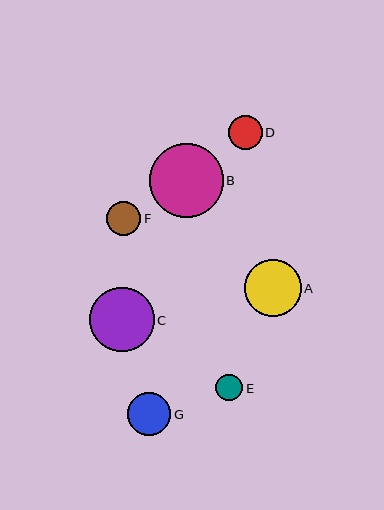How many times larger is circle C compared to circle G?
Circle C is approximately 1.5 times the size of circle G.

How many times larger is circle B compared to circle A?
Circle B is approximately 1.3 times the size of circle A.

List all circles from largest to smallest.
From largest to smallest: B, C, A, G, F, D, E.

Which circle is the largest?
Circle B is the largest with a size of approximately 74 pixels.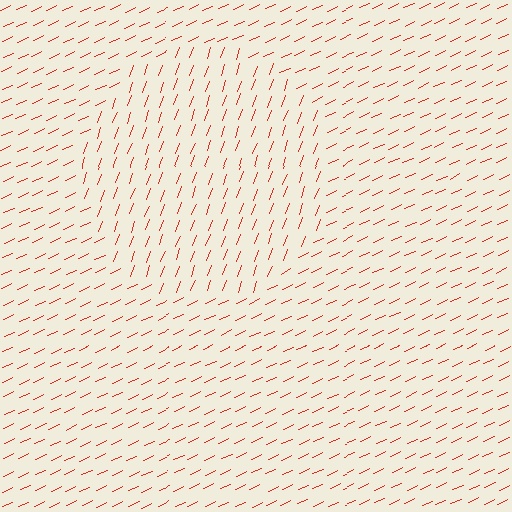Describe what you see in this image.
The image is filled with small red line segments. A circle region in the image has lines oriented differently from the surrounding lines, creating a visible texture boundary.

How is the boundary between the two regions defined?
The boundary is defined purely by a change in line orientation (approximately 45 degrees difference). All lines are the same color and thickness.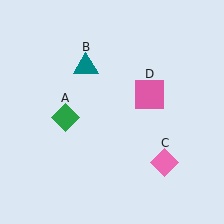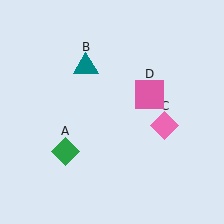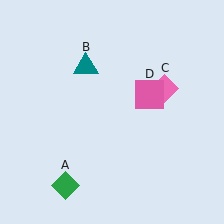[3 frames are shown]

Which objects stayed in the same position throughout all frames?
Teal triangle (object B) and pink square (object D) remained stationary.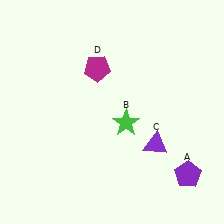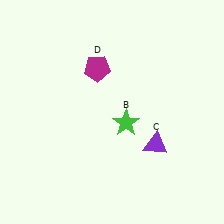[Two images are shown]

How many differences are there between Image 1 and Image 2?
There is 1 difference between the two images.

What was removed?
The purple pentagon (A) was removed in Image 2.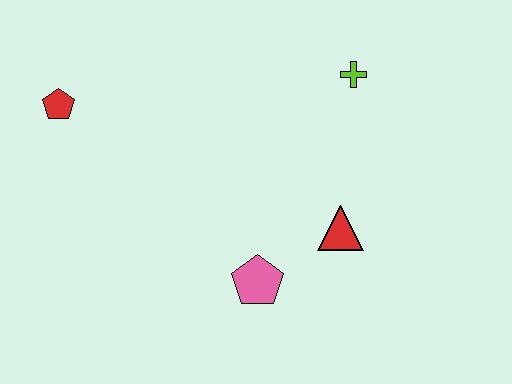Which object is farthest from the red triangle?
The red pentagon is farthest from the red triangle.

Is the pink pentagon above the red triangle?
No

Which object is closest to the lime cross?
The red triangle is closest to the lime cross.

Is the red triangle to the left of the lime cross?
Yes